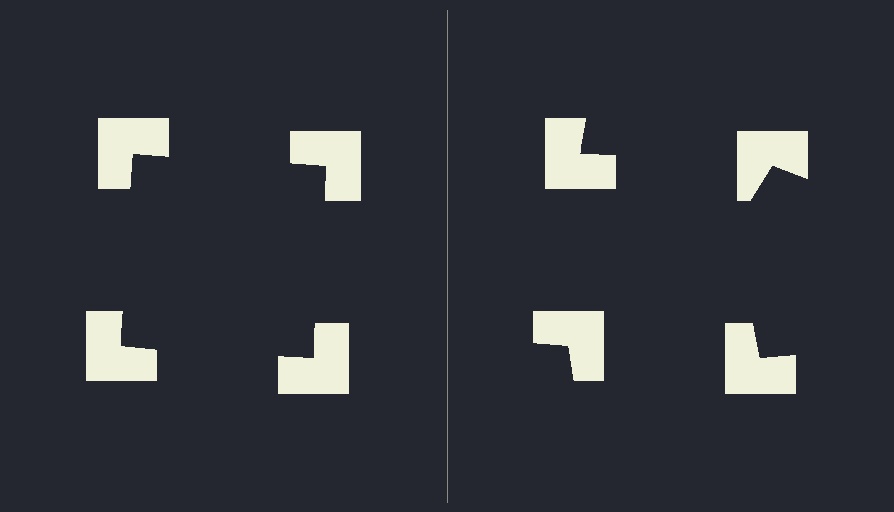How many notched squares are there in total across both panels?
8 — 4 on each side.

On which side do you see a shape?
An illusory square appears on the left side. On the right side the wedge cuts are rotated, so no coherent shape forms.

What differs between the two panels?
The notched squares are positioned identically on both sides; only the wedge orientations differ. On the left they align to a square; on the right they are misaligned.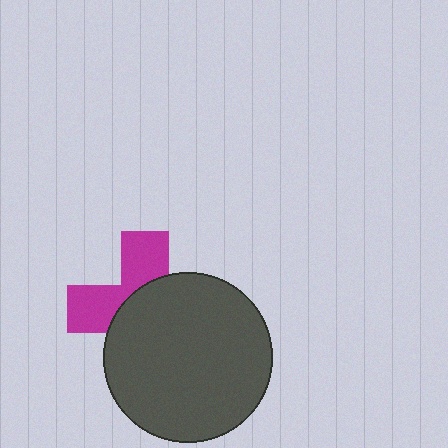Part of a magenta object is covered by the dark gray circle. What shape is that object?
It is a cross.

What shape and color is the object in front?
The object in front is a dark gray circle.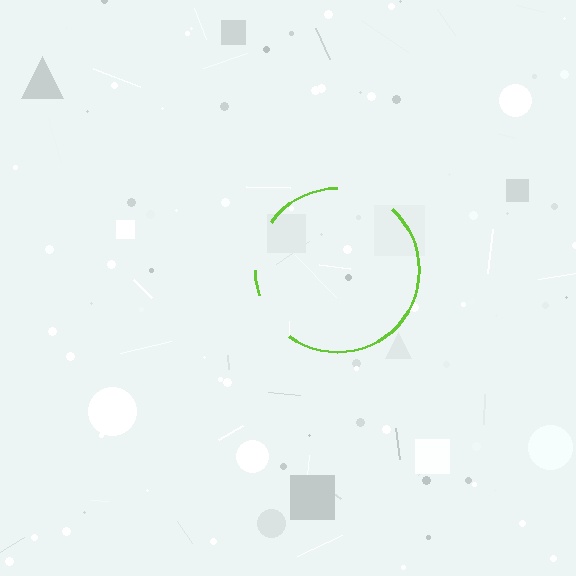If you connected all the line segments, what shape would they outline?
They would outline a circle.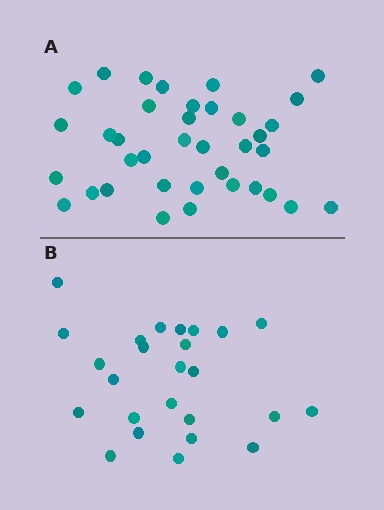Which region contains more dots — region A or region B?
Region A (the top region) has more dots.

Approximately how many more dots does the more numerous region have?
Region A has roughly 12 or so more dots than region B.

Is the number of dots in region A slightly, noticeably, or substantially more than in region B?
Region A has substantially more. The ratio is roughly 1.5 to 1.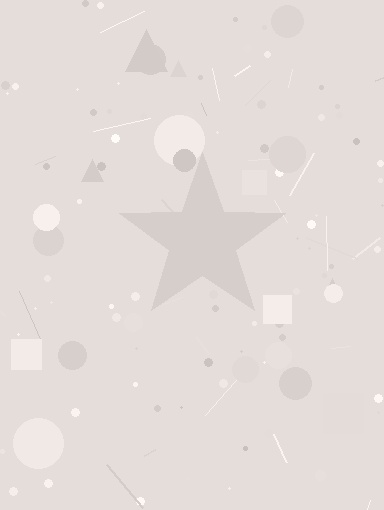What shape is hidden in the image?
A star is hidden in the image.